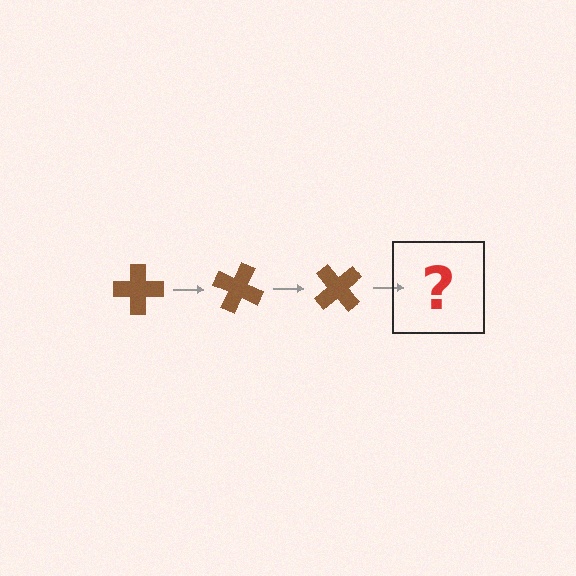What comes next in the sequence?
The next element should be a brown cross rotated 75 degrees.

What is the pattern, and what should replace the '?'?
The pattern is that the cross rotates 25 degrees each step. The '?' should be a brown cross rotated 75 degrees.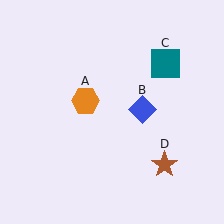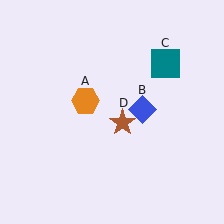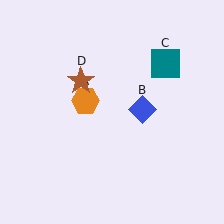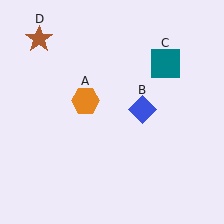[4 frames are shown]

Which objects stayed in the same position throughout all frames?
Orange hexagon (object A) and blue diamond (object B) and teal square (object C) remained stationary.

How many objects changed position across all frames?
1 object changed position: brown star (object D).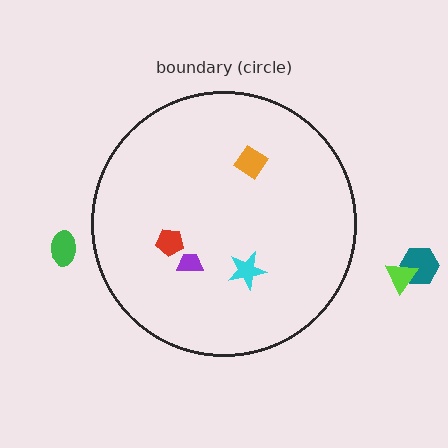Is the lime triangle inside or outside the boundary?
Outside.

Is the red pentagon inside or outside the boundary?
Inside.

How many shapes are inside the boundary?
4 inside, 3 outside.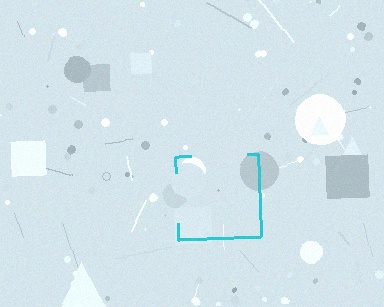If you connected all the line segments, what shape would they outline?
They would outline a square.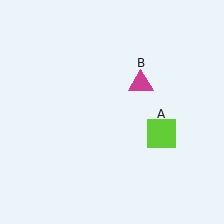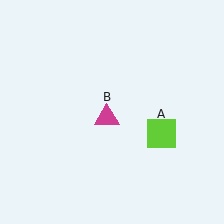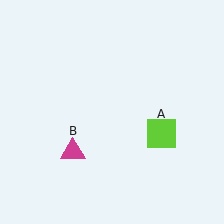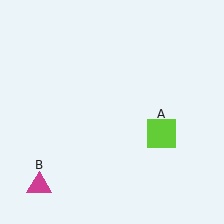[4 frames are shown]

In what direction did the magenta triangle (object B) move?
The magenta triangle (object B) moved down and to the left.